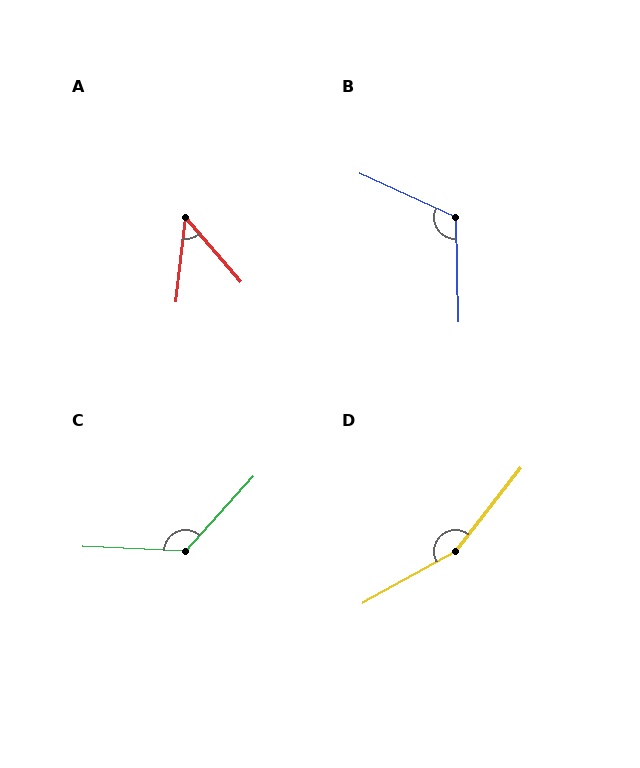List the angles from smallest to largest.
A (47°), B (116°), C (130°), D (158°).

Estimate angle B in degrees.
Approximately 116 degrees.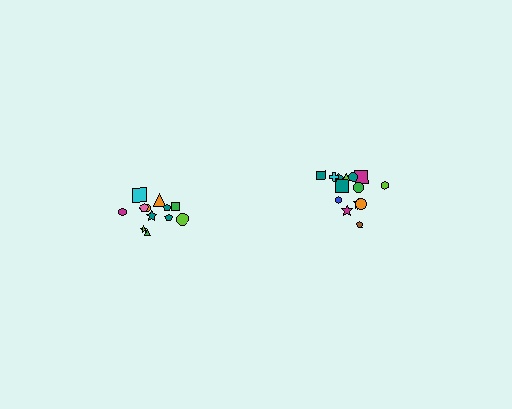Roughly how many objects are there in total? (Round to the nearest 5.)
Roughly 25 objects in total.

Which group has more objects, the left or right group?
The right group.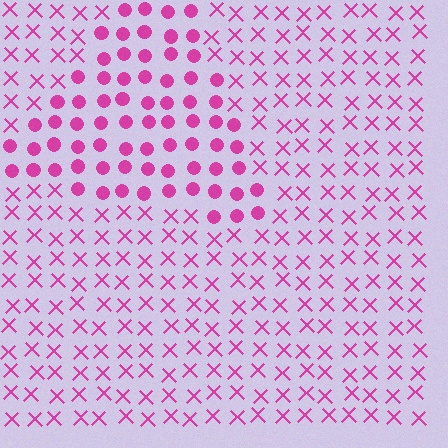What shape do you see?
I see a triangle.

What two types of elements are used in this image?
The image uses circles inside the triangle region and X marks outside it.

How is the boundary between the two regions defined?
The boundary is defined by a change in element shape: circles inside vs. X marks outside. All elements share the same color and spacing.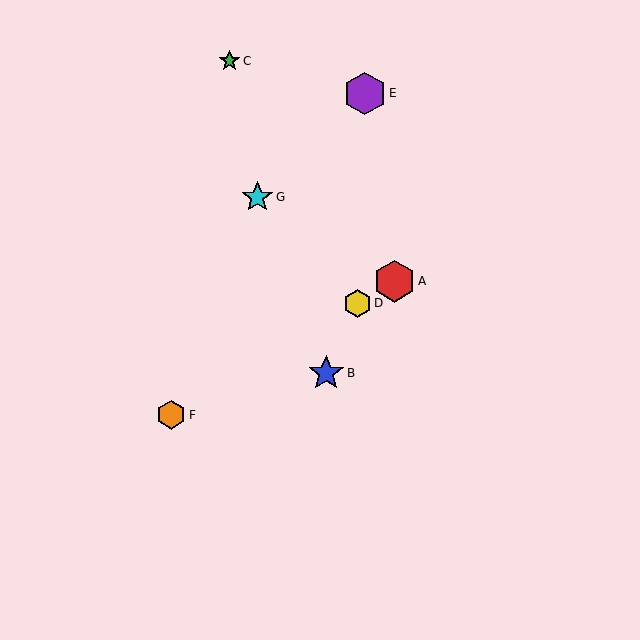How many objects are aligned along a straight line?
3 objects (A, D, F) are aligned along a straight line.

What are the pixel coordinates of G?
Object G is at (257, 197).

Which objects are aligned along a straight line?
Objects A, D, F are aligned along a straight line.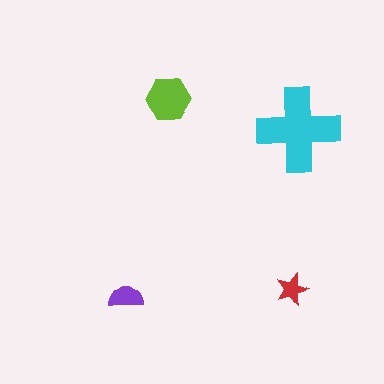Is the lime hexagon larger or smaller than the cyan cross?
Smaller.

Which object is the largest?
The cyan cross.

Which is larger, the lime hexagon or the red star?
The lime hexagon.